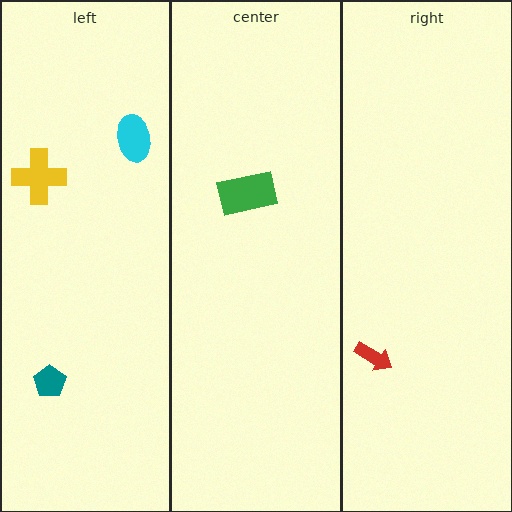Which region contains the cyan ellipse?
The left region.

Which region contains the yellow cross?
The left region.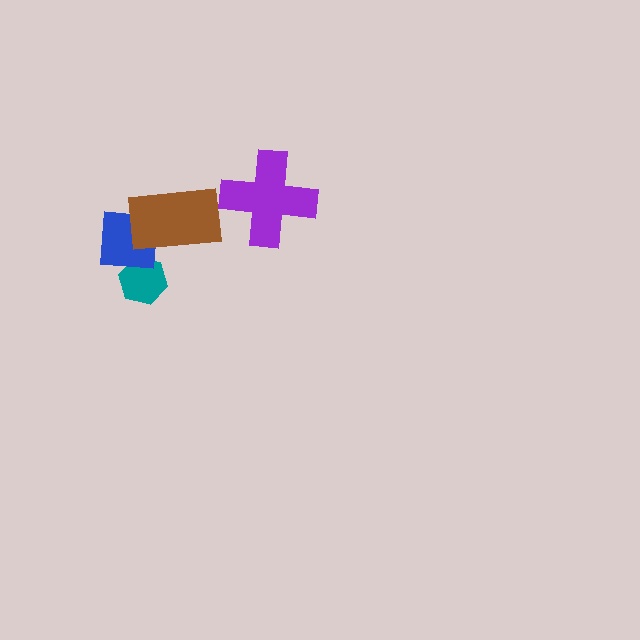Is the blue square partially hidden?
Yes, it is partially covered by another shape.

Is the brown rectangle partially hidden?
No, no other shape covers it.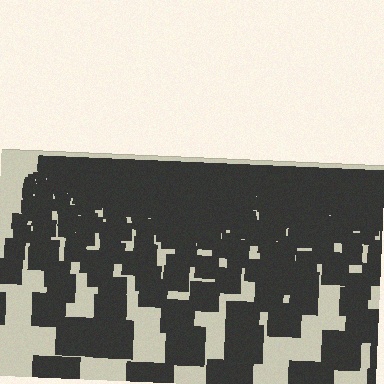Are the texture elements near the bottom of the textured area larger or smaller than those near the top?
Larger. Near the bottom, elements are closer to the viewer and appear at a bigger on-screen size.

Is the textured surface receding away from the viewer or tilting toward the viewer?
The surface is receding away from the viewer. Texture elements get smaller and denser toward the top.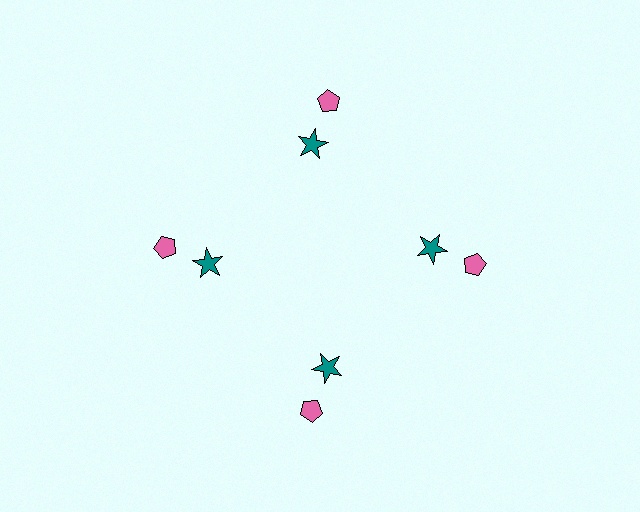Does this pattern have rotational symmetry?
Yes, this pattern has 4-fold rotational symmetry. It looks the same after rotating 90 degrees around the center.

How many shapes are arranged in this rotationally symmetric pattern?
There are 8 shapes, arranged in 4 groups of 2.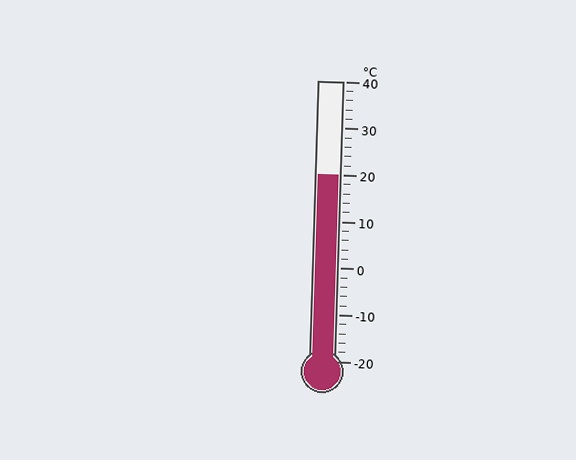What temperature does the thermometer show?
The thermometer shows approximately 20°C.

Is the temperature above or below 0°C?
The temperature is above 0°C.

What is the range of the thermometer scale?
The thermometer scale ranges from -20°C to 40°C.